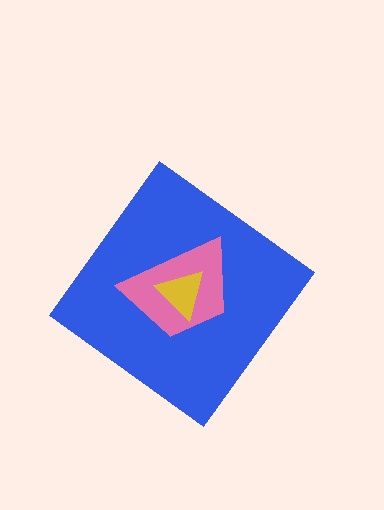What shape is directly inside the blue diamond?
The pink trapezoid.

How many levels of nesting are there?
3.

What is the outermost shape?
The blue diamond.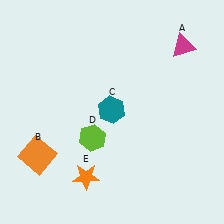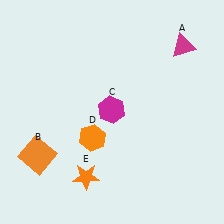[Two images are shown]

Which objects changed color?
C changed from teal to magenta. D changed from lime to orange.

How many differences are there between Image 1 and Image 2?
There are 2 differences between the two images.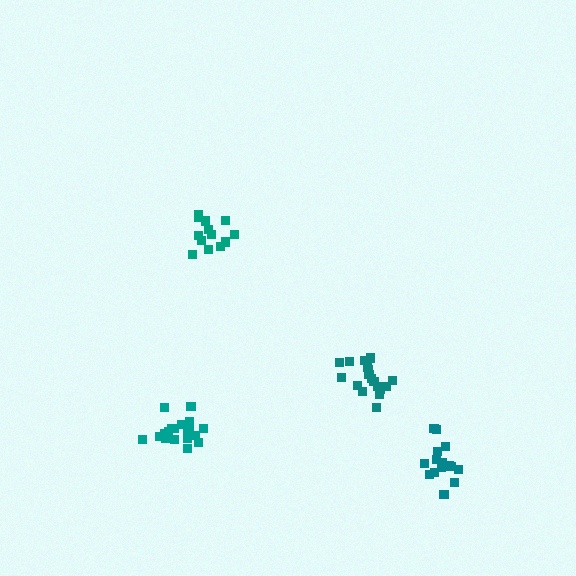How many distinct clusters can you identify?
There are 4 distinct clusters.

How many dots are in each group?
Group 1: 15 dots, Group 2: 18 dots, Group 3: 14 dots, Group 4: 20 dots (67 total).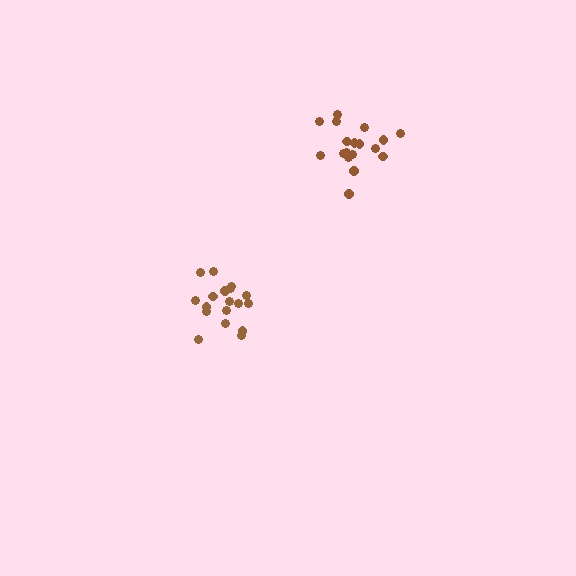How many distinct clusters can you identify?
There are 2 distinct clusters.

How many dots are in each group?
Group 1: 18 dots, Group 2: 18 dots (36 total).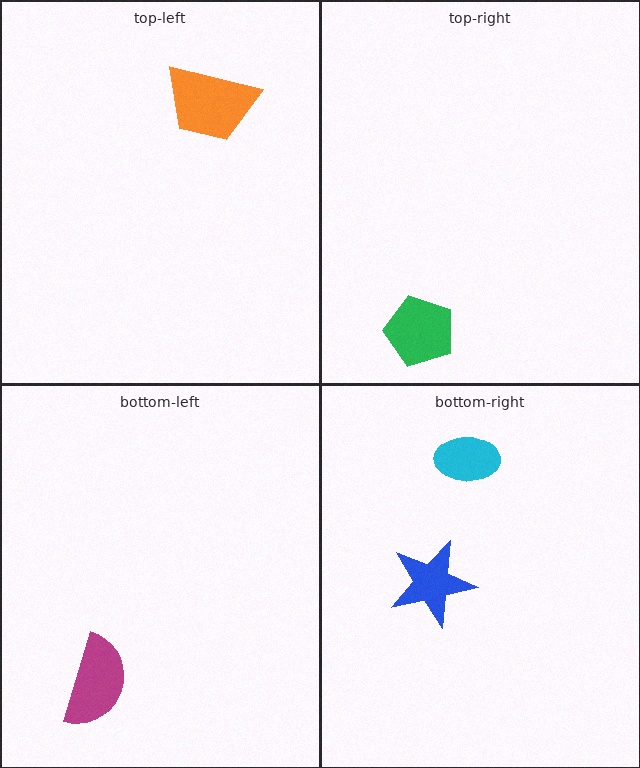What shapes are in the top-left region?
The orange trapezoid.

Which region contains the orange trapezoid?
The top-left region.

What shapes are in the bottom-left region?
The magenta semicircle.